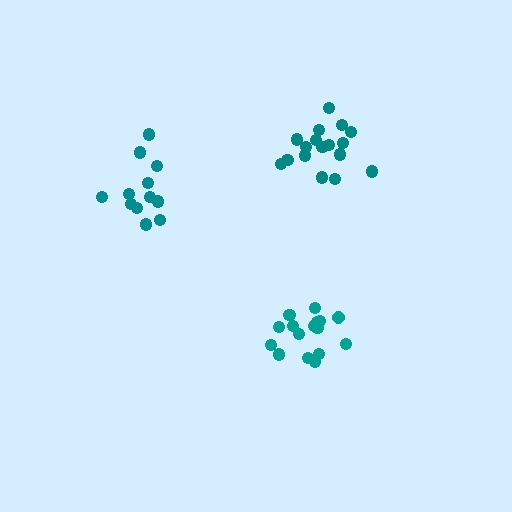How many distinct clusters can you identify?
There are 3 distinct clusters.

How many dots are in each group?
Group 1: 12 dots, Group 2: 16 dots, Group 3: 17 dots (45 total).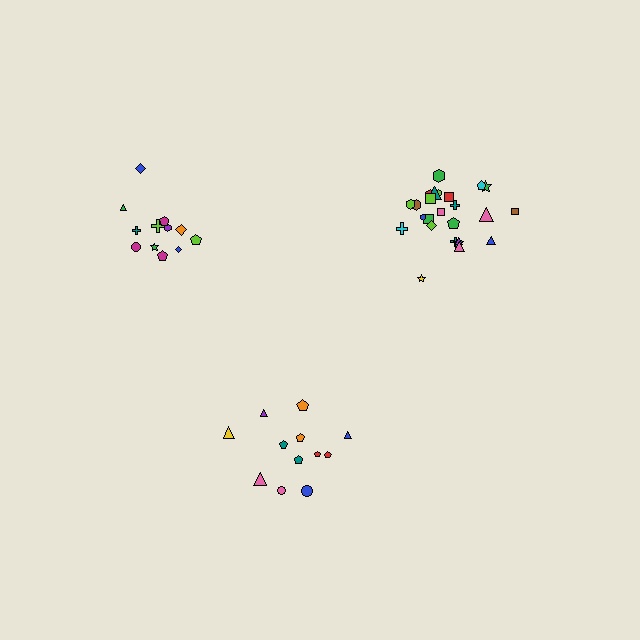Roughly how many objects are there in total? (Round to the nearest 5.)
Roughly 50 objects in total.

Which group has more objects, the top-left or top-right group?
The top-right group.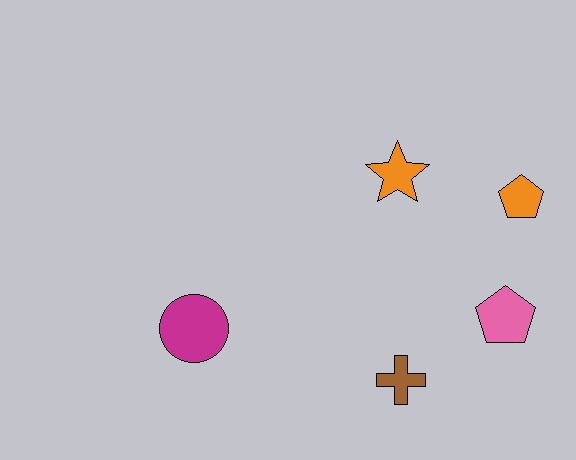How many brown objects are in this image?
There is 1 brown object.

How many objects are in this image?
There are 5 objects.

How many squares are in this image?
There are no squares.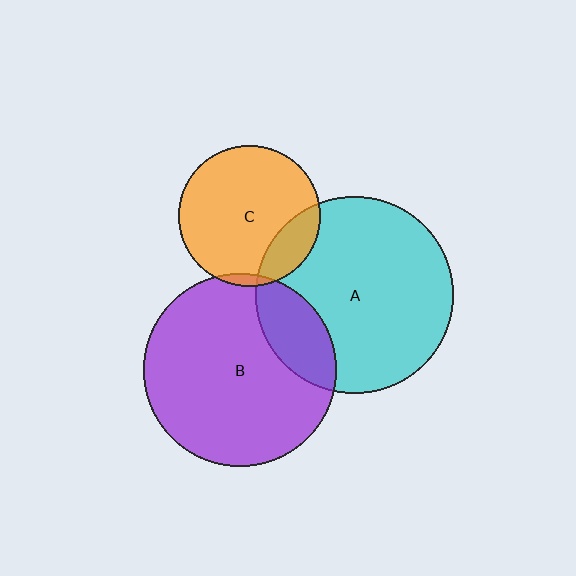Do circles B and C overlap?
Yes.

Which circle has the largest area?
Circle A (cyan).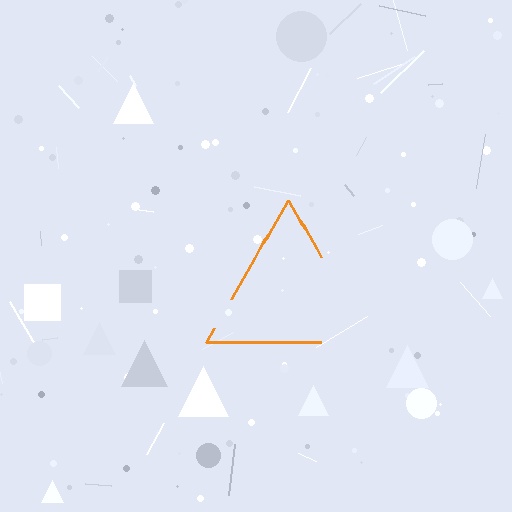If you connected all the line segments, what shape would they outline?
They would outline a triangle.